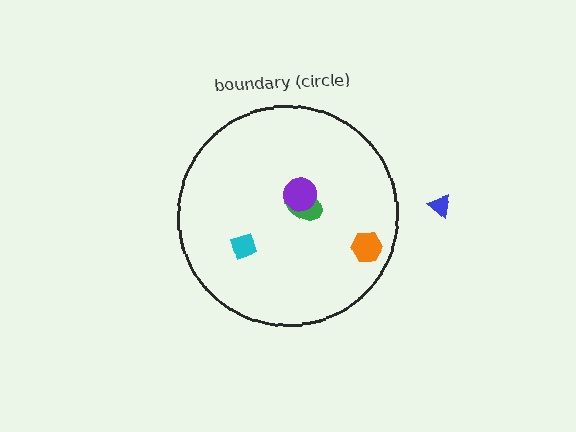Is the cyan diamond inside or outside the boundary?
Inside.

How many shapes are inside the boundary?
4 inside, 1 outside.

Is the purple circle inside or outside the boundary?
Inside.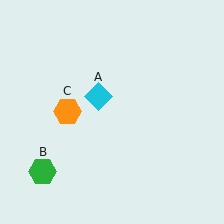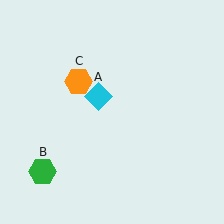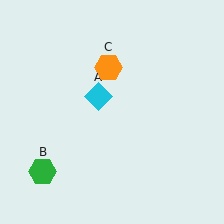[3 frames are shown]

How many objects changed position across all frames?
1 object changed position: orange hexagon (object C).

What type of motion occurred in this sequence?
The orange hexagon (object C) rotated clockwise around the center of the scene.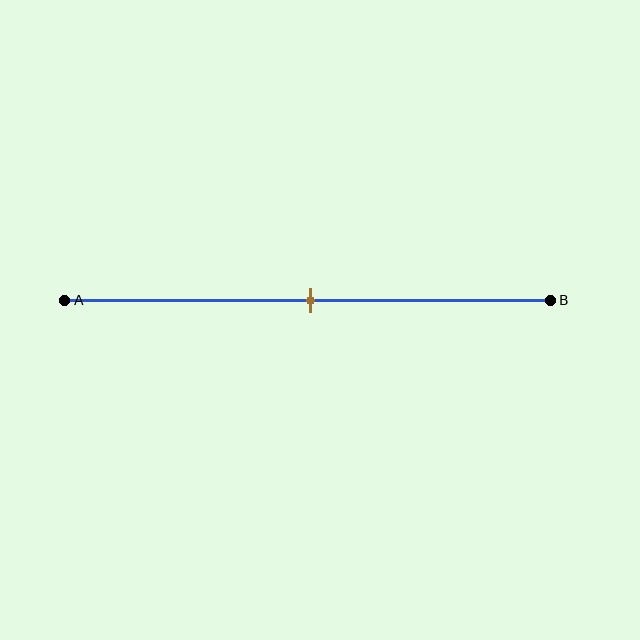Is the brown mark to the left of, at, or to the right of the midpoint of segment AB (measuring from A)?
The brown mark is approximately at the midpoint of segment AB.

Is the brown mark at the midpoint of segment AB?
Yes, the mark is approximately at the midpoint.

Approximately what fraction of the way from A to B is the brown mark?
The brown mark is approximately 50% of the way from A to B.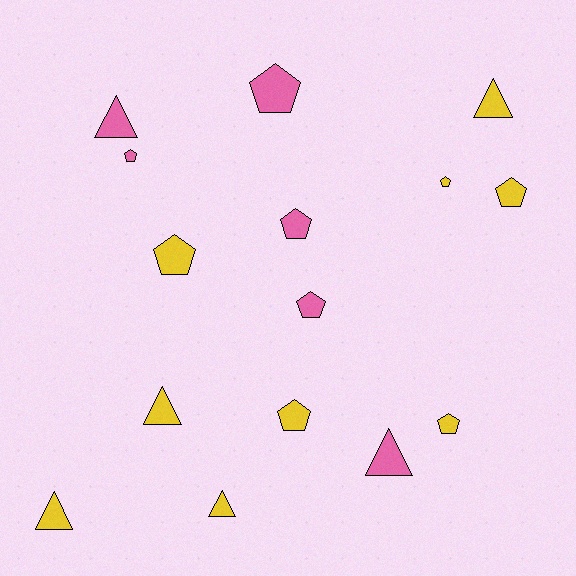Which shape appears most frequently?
Pentagon, with 9 objects.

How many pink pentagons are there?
There are 4 pink pentagons.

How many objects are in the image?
There are 15 objects.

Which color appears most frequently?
Yellow, with 9 objects.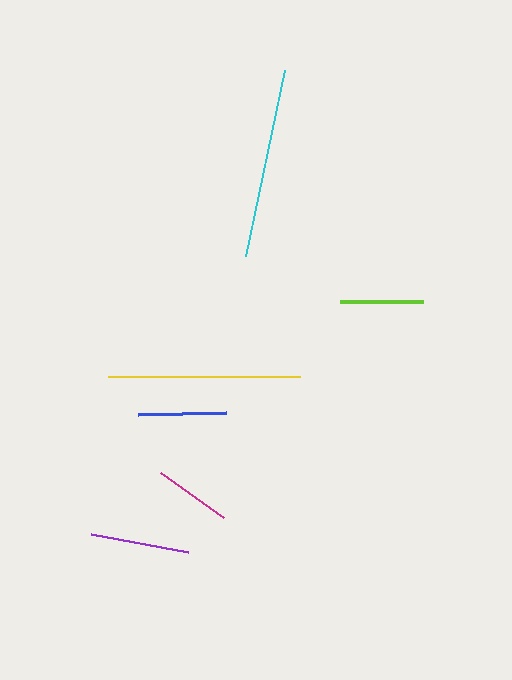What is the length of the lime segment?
The lime segment is approximately 82 pixels long.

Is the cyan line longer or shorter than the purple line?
The cyan line is longer than the purple line.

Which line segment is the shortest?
The magenta line is the shortest at approximately 77 pixels.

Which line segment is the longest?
The yellow line is the longest at approximately 192 pixels.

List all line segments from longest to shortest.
From longest to shortest: yellow, cyan, purple, blue, lime, magenta.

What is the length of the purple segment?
The purple segment is approximately 98 pixels long.